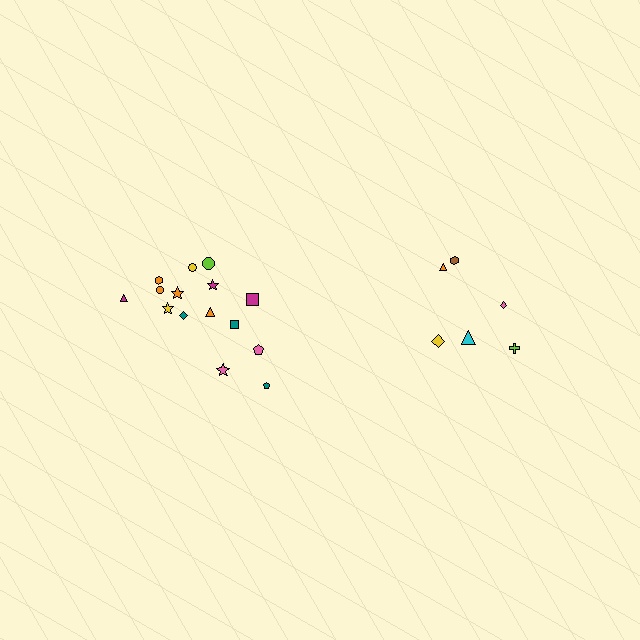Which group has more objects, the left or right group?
The left group.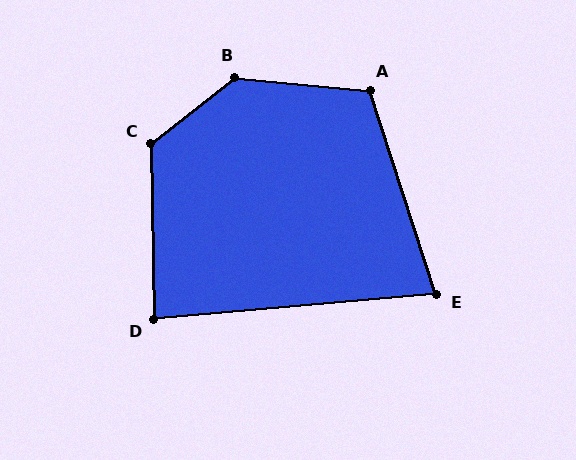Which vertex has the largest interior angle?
B, at approximately 136 degrees.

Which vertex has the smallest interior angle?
E, at approximately 77 degrees.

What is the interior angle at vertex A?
Approximately 114 degrees (obtuse).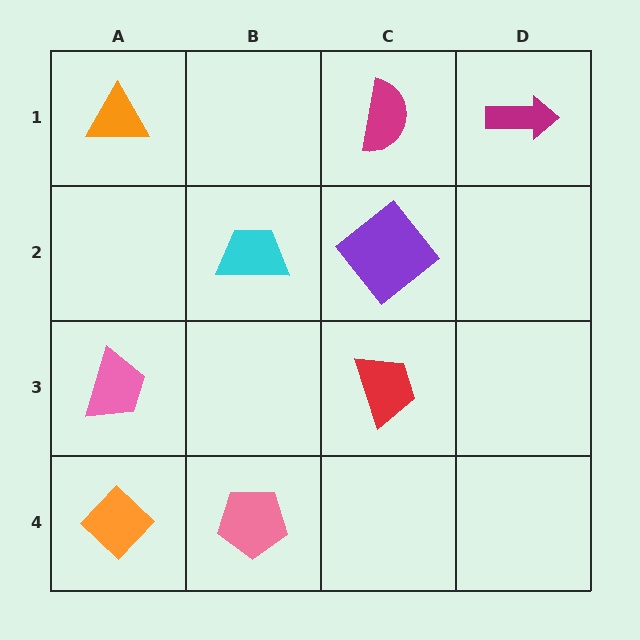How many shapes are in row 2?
2 shapes.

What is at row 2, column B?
A cyan trapezoid.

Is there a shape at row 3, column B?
No, that cell is empty.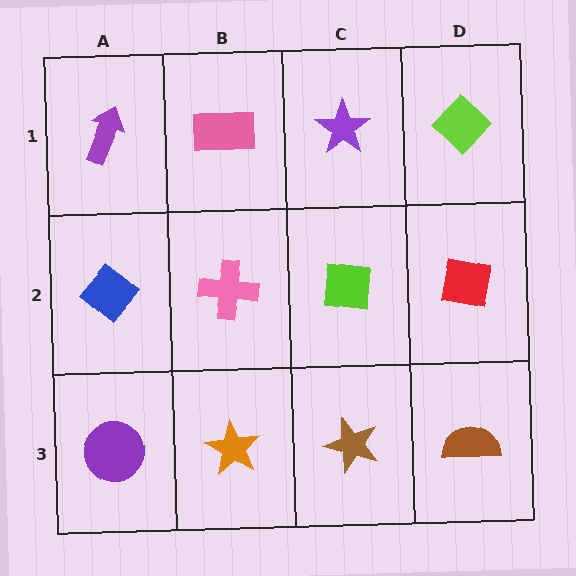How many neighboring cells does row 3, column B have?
3.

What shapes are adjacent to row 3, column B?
A pink cross (row 2, column B), a purple circle (row 3, column A), a brown star (row 3, column C).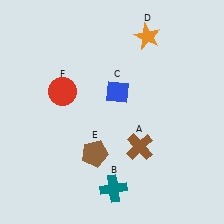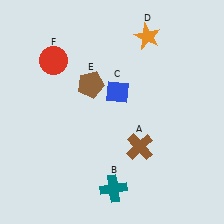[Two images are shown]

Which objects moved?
The objects that moved are: the brown pentagon (E), the red circle (F).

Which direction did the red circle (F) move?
The red circle (F) moved up.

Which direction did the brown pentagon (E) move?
The brown pentagon (E) moved up.